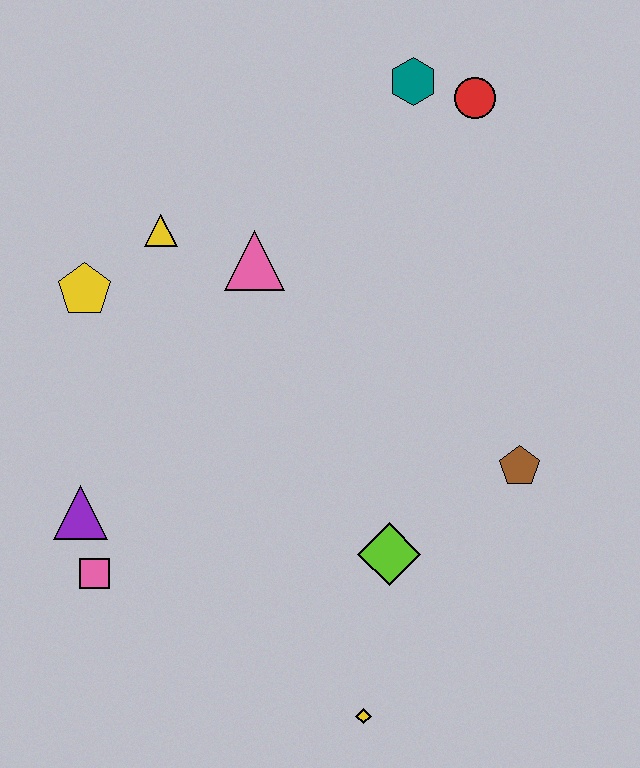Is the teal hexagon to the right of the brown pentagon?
No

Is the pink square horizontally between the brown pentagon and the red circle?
No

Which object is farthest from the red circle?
The yellow diamond is farthest from the red circle.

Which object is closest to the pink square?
The purple triangle is closest to the pink square.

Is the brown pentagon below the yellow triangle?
Yes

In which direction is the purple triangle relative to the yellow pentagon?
The purple triangle is below the yellow pentagon.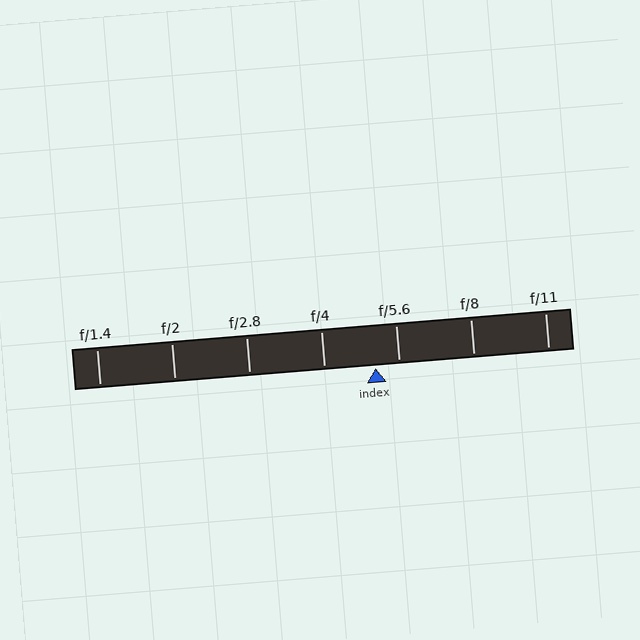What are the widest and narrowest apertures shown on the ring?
The widest aperture shown is f/1.4 and the narrowest is f/11.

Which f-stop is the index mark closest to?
The index mark is closest to f/5.6.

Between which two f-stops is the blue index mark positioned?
The index mark is between f/4 and f/5.6.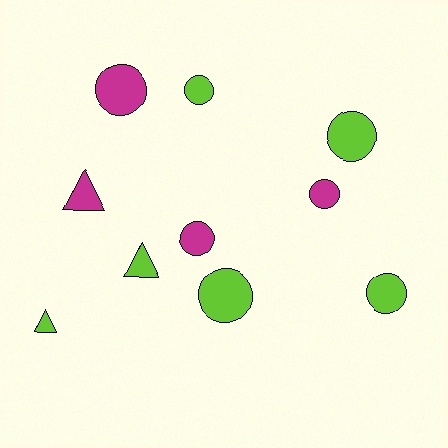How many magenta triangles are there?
There is 1 magenta triangle.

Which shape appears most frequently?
Circle, with 7 objects.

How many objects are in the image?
There are 10 objects.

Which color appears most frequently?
Lime, with 6 objects.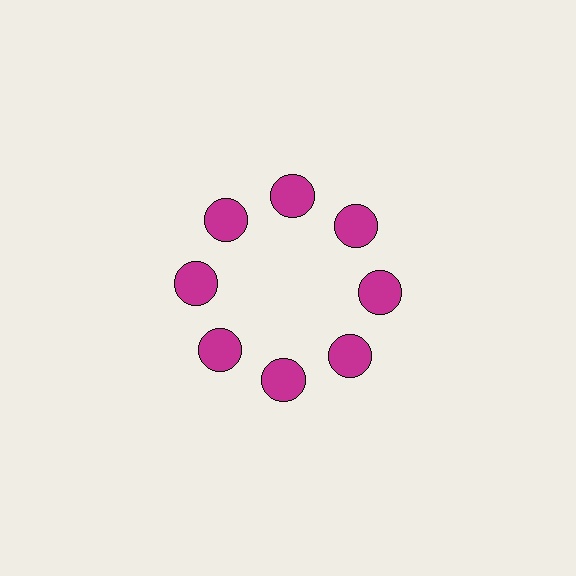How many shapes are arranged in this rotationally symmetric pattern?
There are 8 shapes, arranged in 8 groups of 1.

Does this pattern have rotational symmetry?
Yes, this pattern has 8-fold rotational symmetry. It looks the same after rotating 45 degrees around the center.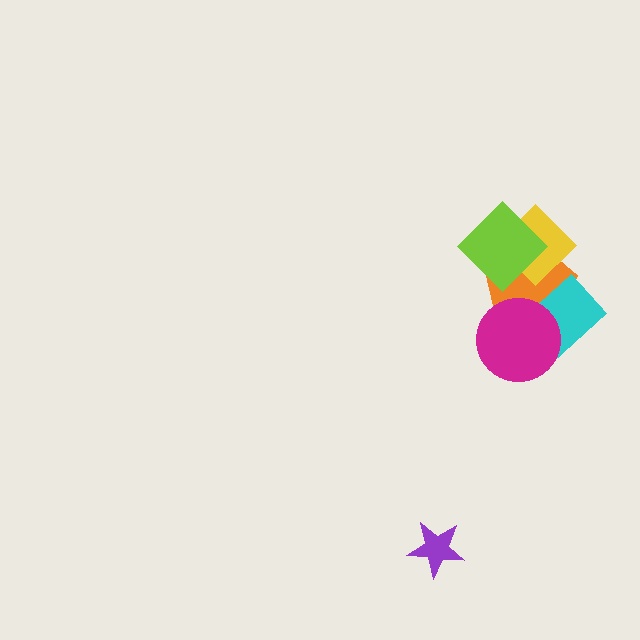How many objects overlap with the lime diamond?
2 objects overlap with the lime diamond.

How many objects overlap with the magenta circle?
2 objects overlap with the magenta circle.